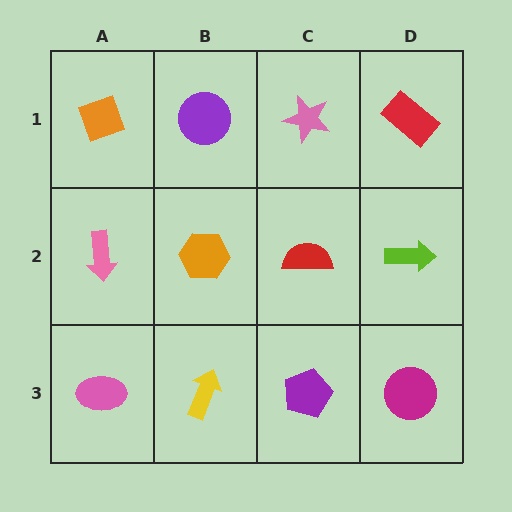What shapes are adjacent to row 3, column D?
A lime arrow (row 2, column D), a purple pentagon (row 3, column C).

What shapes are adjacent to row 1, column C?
A red semicircle (row 2, column C), a purple circle (row 1, column B), a red rectangle (row 1, column D).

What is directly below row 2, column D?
A magenta circle.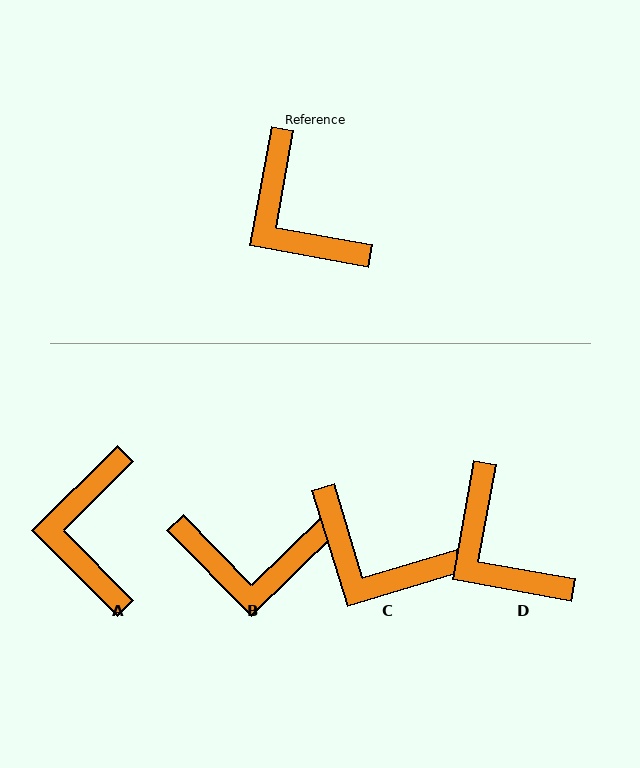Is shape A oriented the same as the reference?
No, it is off by about 35 degrees.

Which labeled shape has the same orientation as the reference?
D.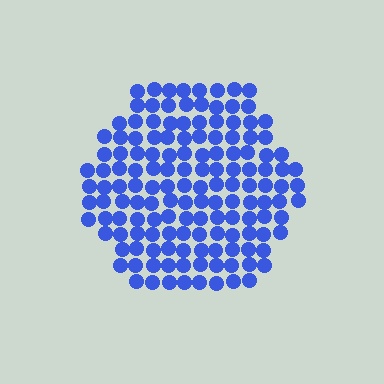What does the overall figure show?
The overall figure shows a hexagon.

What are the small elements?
The small elements are circles.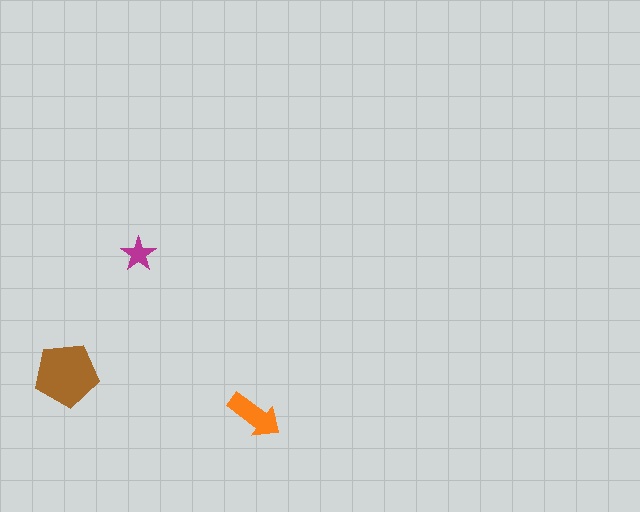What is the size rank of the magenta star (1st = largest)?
3rd.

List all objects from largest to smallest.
The brown pentagon, the orange arrow, the magenta star.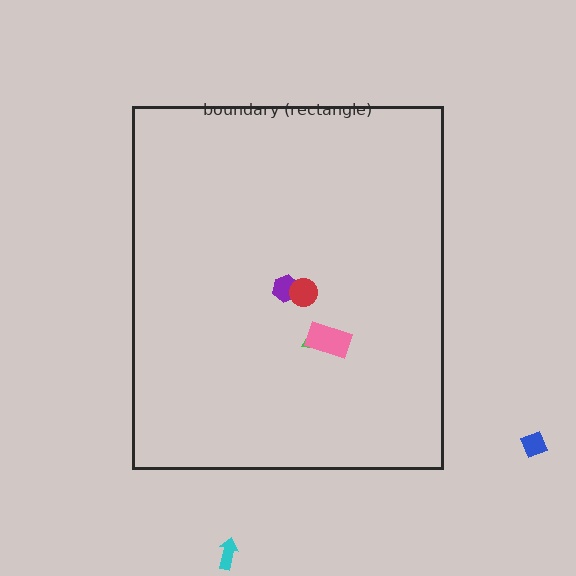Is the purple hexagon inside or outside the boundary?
Inside.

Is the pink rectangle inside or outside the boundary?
Inside.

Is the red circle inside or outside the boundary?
Inside.